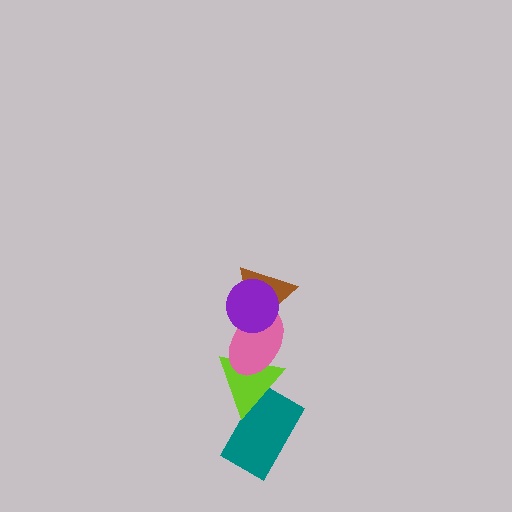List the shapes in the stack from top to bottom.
From top to bottom: the purple circle, the brown triangle, the pink ellipse, the lime triangle, the teal rectangle.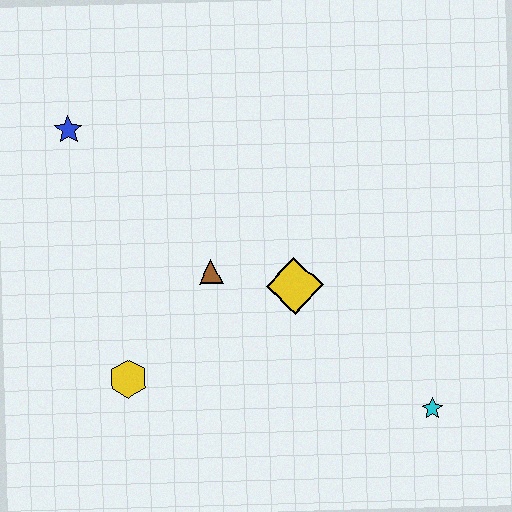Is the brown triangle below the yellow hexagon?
No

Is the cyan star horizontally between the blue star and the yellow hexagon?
No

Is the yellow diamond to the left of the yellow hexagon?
No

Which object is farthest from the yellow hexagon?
The cyan star is farthest from the yellow hexagon.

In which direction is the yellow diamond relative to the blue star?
The yellow diamond is to the right of the blue star.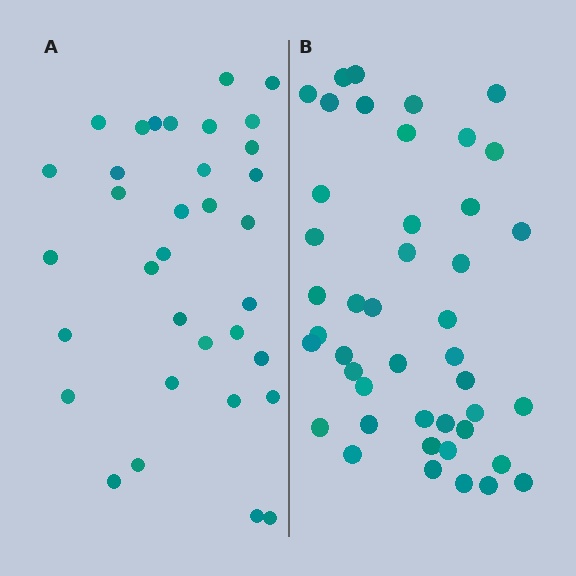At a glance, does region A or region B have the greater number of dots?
Region B (the right region) has more dots.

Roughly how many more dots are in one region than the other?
Region B has roughly 10 or so more dots than region A.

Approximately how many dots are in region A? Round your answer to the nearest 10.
About 30 dots. (The exact count is 34, which rounds to 30.)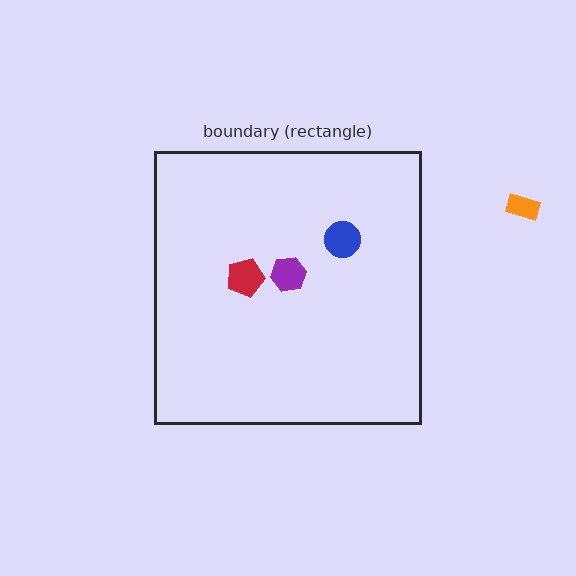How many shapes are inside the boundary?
3 inside, 1 outside.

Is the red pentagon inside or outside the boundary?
Inside.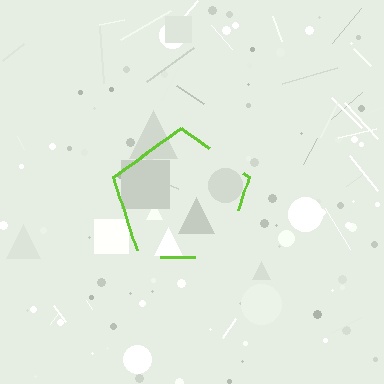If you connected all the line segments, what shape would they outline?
They would outline a pentagon.